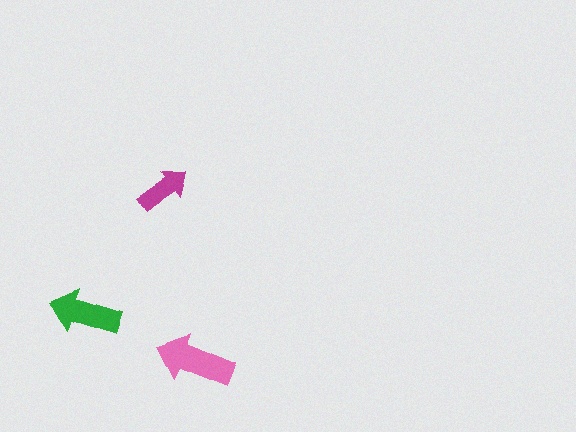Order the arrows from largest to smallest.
the pink one, the green one, the magenta one.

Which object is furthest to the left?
The green arrow is leftmost.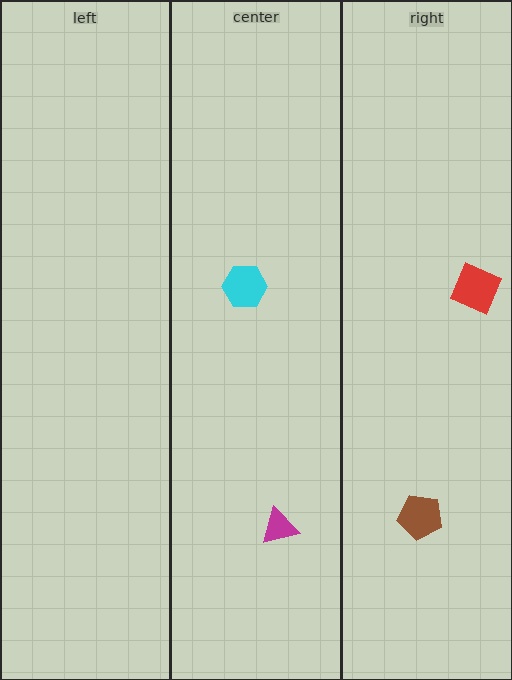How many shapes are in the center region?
2.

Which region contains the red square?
The right region.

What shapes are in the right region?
The brown pentagon, the red square.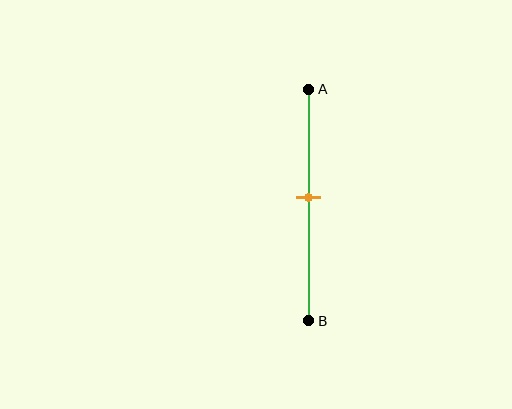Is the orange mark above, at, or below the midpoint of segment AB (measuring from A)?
The orange mark is above the midpoint of segment AB.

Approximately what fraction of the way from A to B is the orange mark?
The orange mark is approximately 45% of the way from A to B.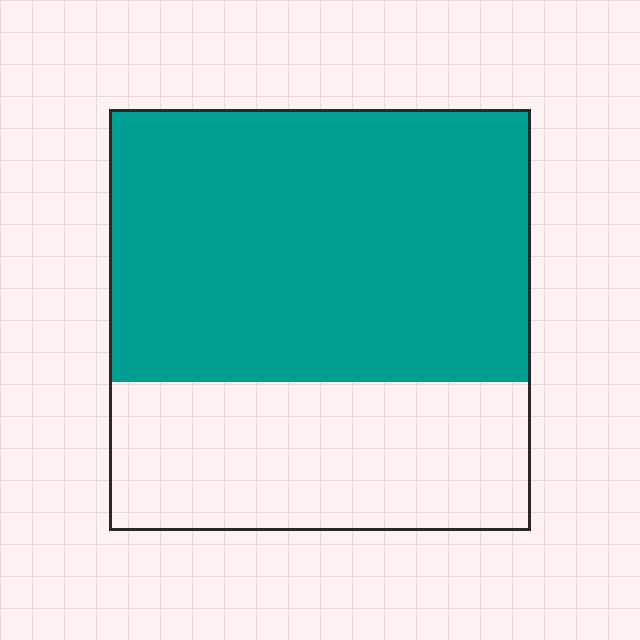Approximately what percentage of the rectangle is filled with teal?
Approximately 65%.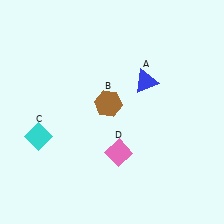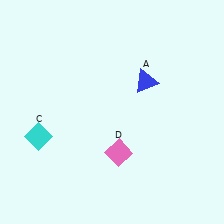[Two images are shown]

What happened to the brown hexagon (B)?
The brown hexagon (B) was removed in Image 2. It was in the top-left area of Image 1.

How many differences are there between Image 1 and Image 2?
There is 1 difference between the two images.